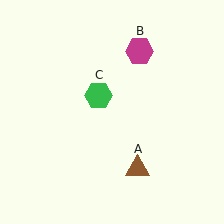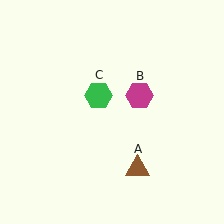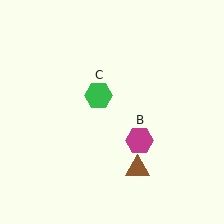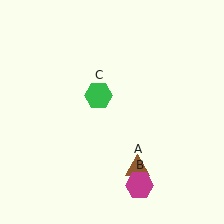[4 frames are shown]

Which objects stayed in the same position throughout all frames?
Brown triangle (object A) and green hexagon (object C) remained stationary.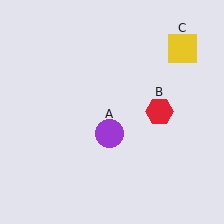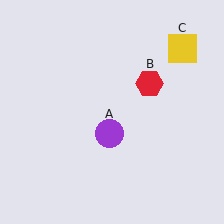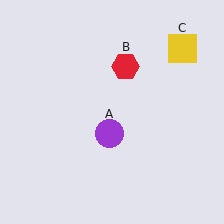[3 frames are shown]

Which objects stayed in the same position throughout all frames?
Purple circle (object A) and yellow square (object C) remained stationary.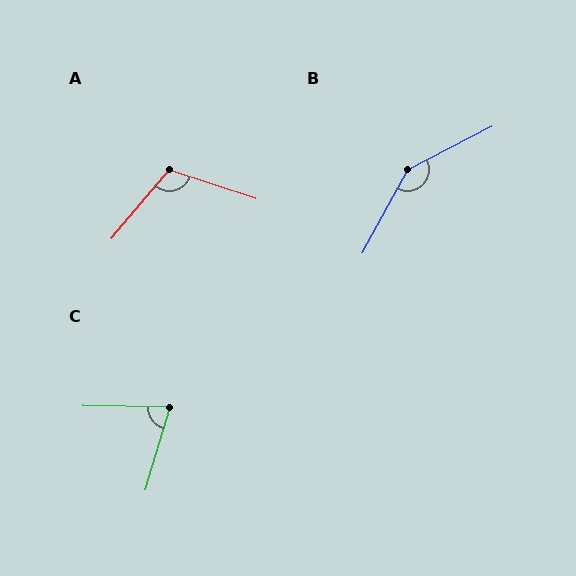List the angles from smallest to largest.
C (75°), A (112°), B (146°).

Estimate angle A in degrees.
Approximately 112 degrees.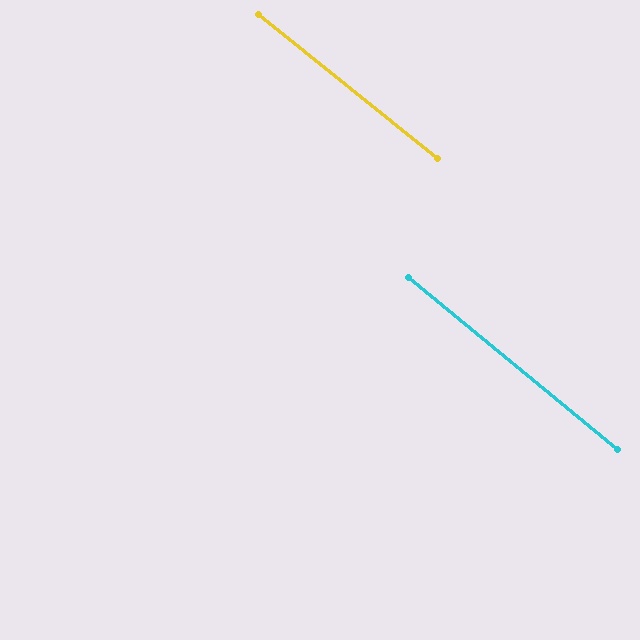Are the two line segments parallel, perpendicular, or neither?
Parallel — their directions differ by only 0.8°.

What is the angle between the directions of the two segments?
Approximately 1 degree.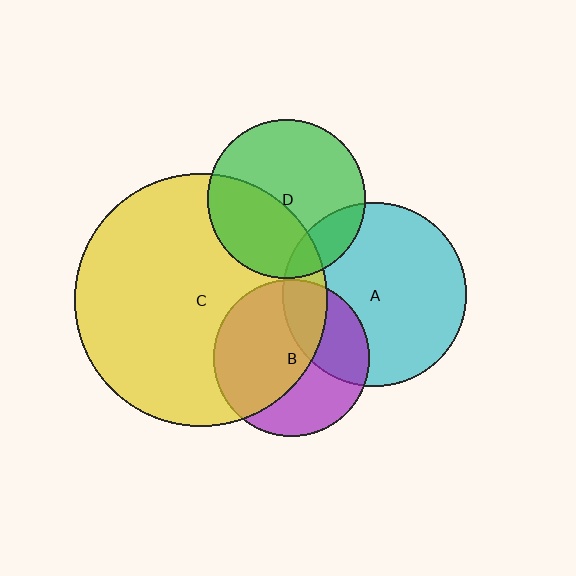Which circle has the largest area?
Circle C (yellow).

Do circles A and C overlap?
Yes.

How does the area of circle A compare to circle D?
Approximately 1.4 times.